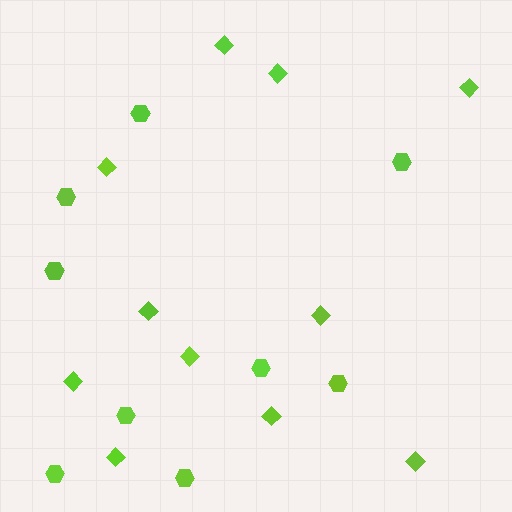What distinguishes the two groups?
There are 2 groups: one group of diamonds (11) and one group of hexagons (9).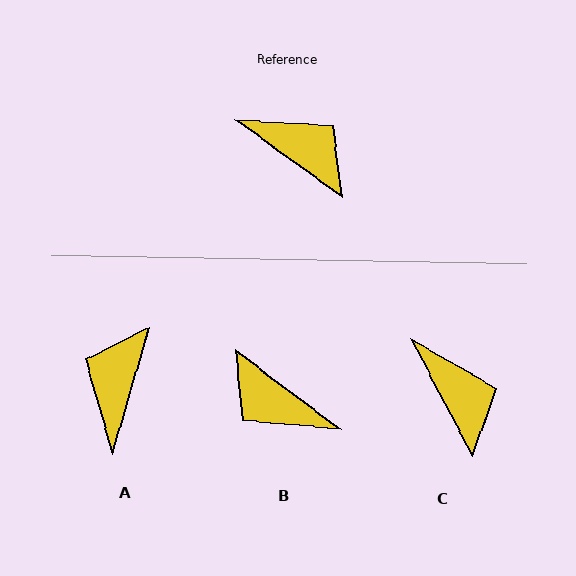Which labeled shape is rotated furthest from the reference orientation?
B, about 179 degrees away.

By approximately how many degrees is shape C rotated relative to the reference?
Approximately 26 degrees clockwise.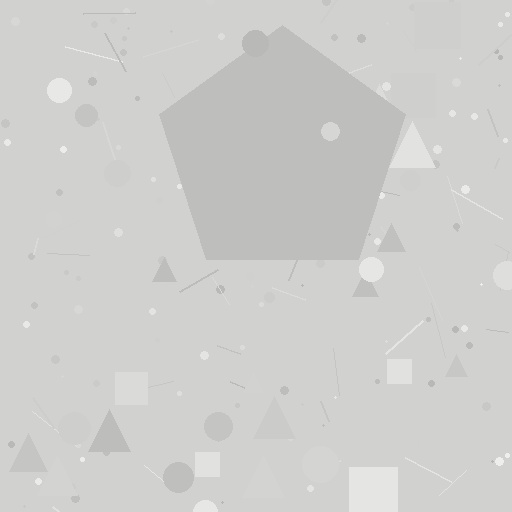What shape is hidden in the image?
A pentagon is hidden in the image.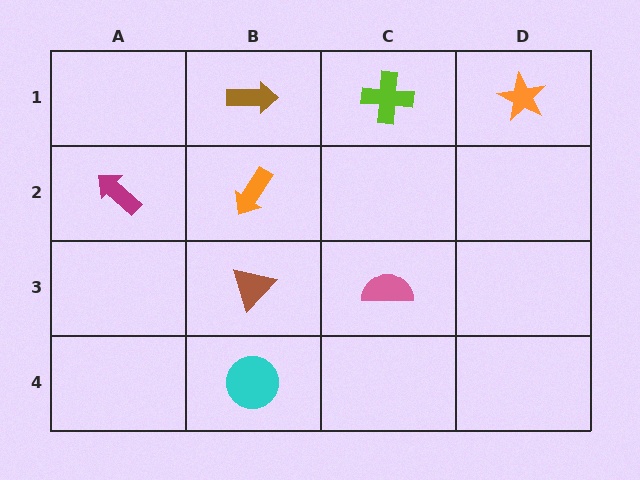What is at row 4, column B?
A cyan circle.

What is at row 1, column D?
An orange star.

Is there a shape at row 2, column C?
No, that cell is empty.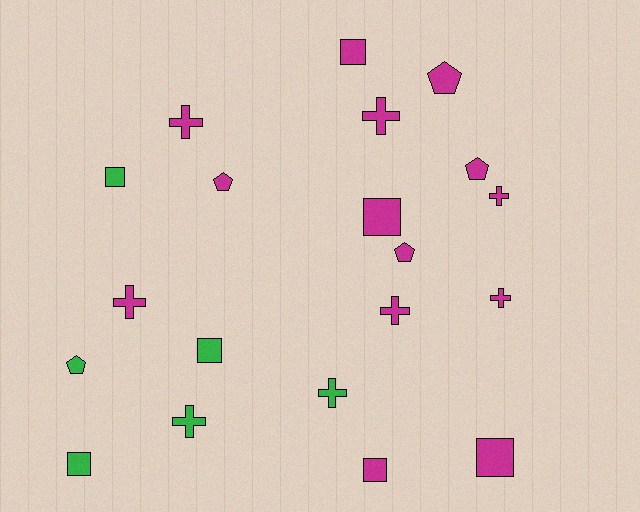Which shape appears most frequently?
Cross, with 8 objects.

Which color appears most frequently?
Magenta, with 14 objects.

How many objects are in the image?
There are 20 objects.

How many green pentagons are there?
There is 1 green pentagon.